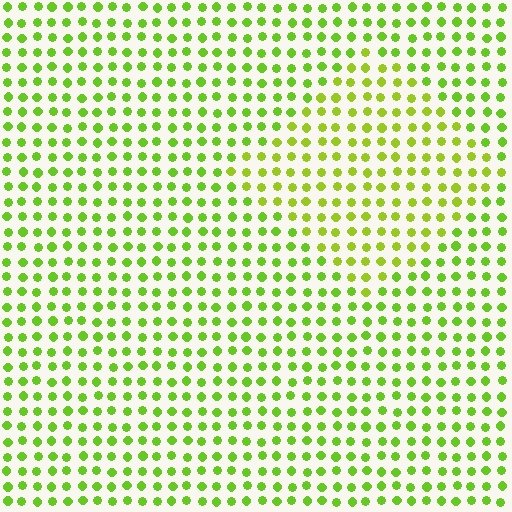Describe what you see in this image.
The image is filled with small lime elements in a uniform arrangement. A diamond-shaped region is visible where the elements are tinted to a slightly different hue, forming a subtle color boundary.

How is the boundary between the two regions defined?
The boundary is defined purely by a slight shift in hue (about 18 degrees). Spacing, size, and orientation are identical on both sides.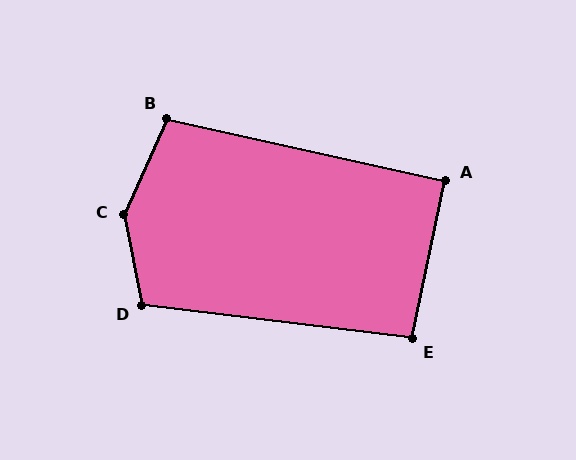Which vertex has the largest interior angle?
C, at approximately 145 degrees.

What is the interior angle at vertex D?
Approximately 108 degrees (obtuse).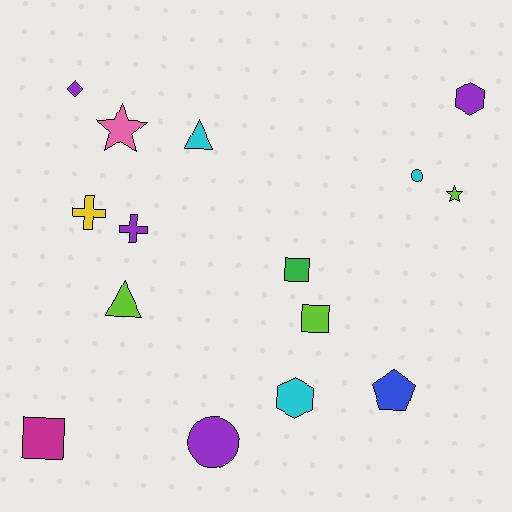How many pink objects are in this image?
There is 1 pink object.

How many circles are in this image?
There are 2 circles.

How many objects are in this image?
There are 15 objects.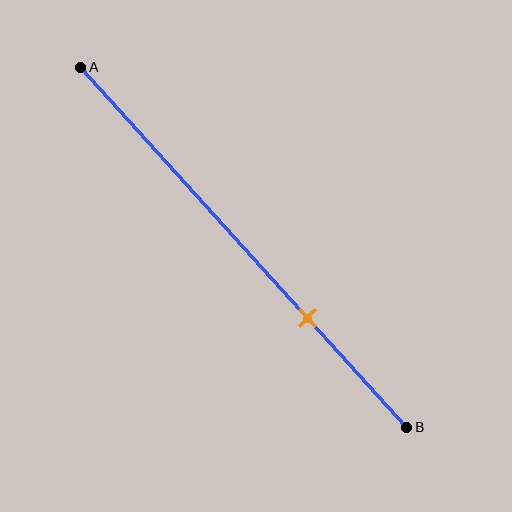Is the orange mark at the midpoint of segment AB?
No, the mark is at about 70% from A, not at the 50% midpoint.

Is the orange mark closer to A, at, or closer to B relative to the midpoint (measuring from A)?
The orange mark is closer to point B than the midpoint of segment AB.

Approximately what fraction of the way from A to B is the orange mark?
The orange mark is approximately 70% of the way from A to B.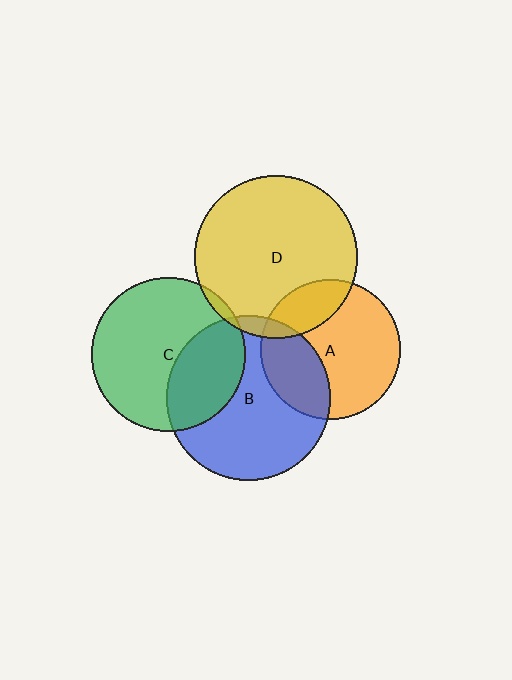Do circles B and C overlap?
Yes.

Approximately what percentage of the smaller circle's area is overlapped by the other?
Approximately 35%.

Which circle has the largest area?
Circle B (blue).